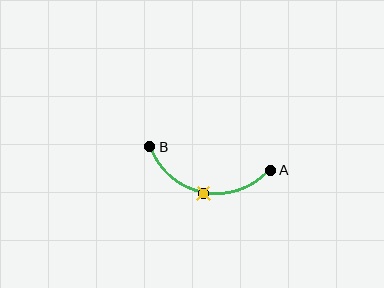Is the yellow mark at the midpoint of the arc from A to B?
Yes. The yellow mark lies on the arc at equal arc-length from both A and B — it is the arc midpoint.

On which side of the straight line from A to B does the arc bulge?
The arc bulges below the straight line connecting A and B.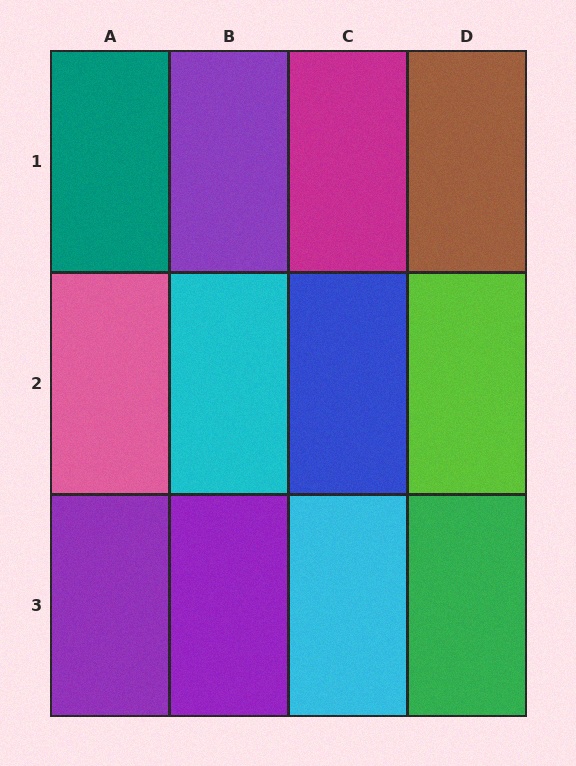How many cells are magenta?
1 cell is magenta.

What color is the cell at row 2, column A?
Pink.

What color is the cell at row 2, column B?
Cyan.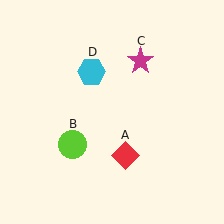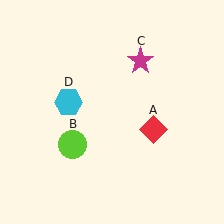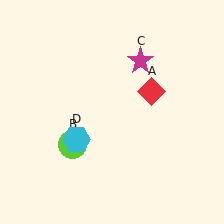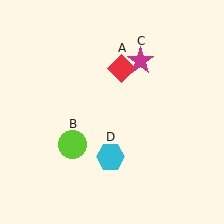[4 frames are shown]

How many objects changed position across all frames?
2 objects changed position: red diamond (object A), cyan hexagon (object D).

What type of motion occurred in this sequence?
The red diamond (object A), cyan hexagon (object D) rotated counterclockwise around the center of the scene.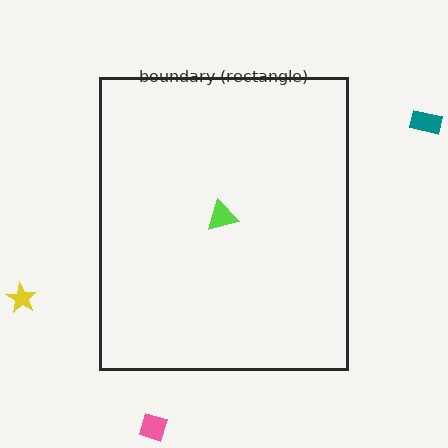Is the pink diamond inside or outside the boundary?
Outside.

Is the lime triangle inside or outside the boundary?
Inside.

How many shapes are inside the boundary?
1 inside, 3 outside.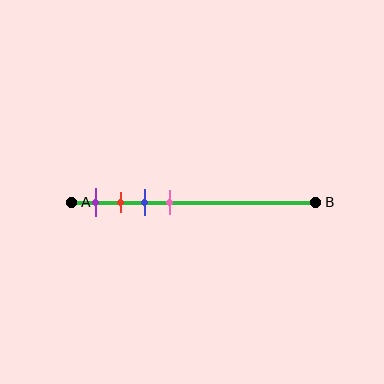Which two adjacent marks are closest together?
The red and blue marks are the closest adjacent pair.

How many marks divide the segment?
There are 4 marks dividing the segment.